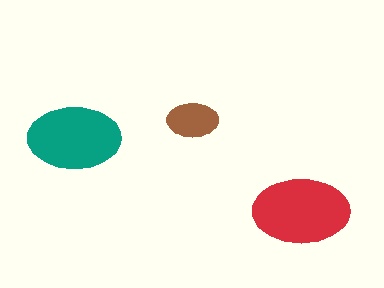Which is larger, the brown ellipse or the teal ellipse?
The teal one.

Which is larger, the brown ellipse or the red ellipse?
The red one.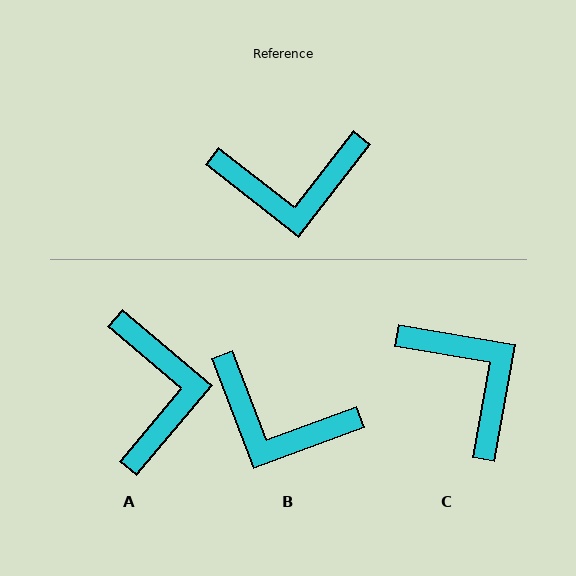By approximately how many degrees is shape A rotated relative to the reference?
Approximately 88 degrees counter-clockwise.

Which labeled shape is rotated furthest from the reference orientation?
C, about 118 degrees away.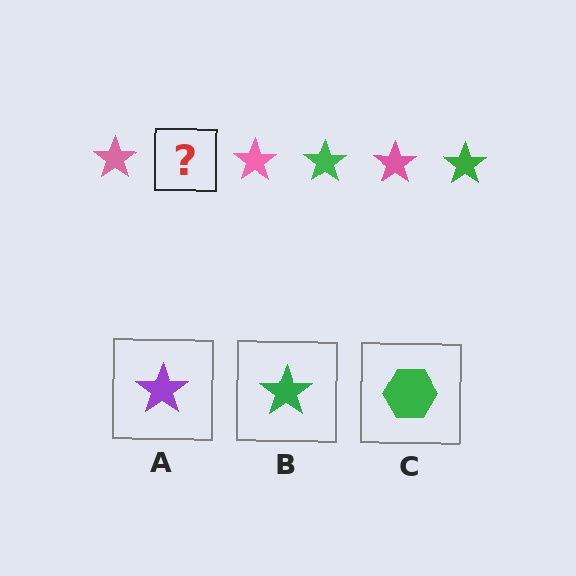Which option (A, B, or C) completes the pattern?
B.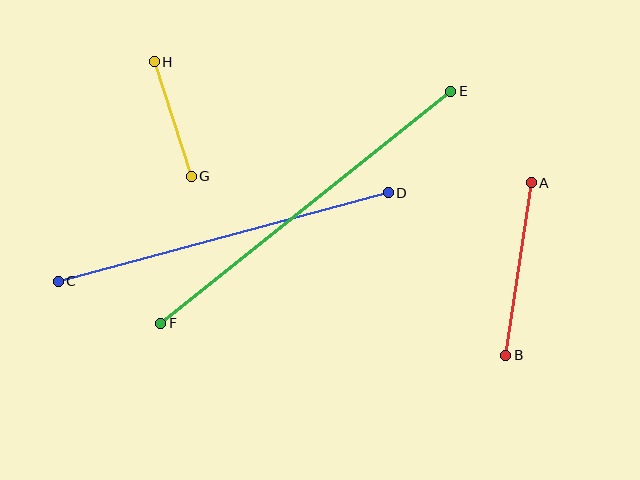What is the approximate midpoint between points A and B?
The midpoint is at approximately (518, 269) pixels.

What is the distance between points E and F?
The distance is approximately 371 pixels.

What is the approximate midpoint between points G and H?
The midpoint is at approximately (173, 119) pixels.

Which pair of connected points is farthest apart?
Points E and F are farthest apart.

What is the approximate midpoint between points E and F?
The midpoint is at approximately (306, 207) pixels.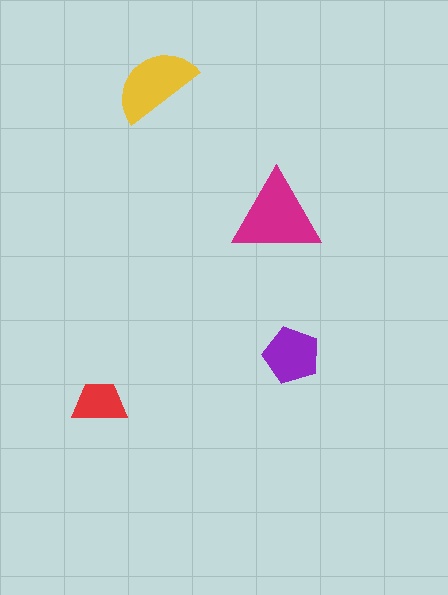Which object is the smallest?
The red trapezoid.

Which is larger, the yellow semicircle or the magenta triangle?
The magenta triangle.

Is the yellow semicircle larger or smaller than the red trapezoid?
Larger.